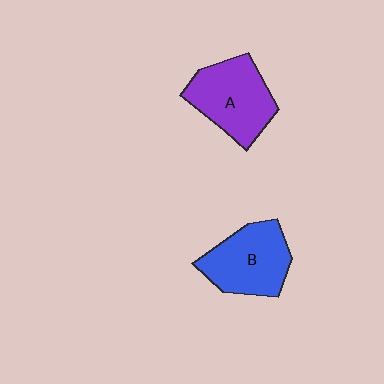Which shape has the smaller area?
Shape B (blue).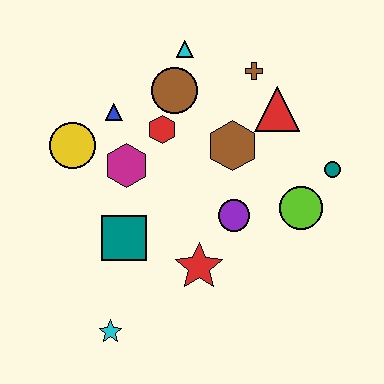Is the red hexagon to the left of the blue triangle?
No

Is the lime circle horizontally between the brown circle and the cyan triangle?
No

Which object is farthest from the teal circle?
The cyan star is farthest from the teal circle.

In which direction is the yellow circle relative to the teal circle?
The yellow circle is to the left of the teal circle.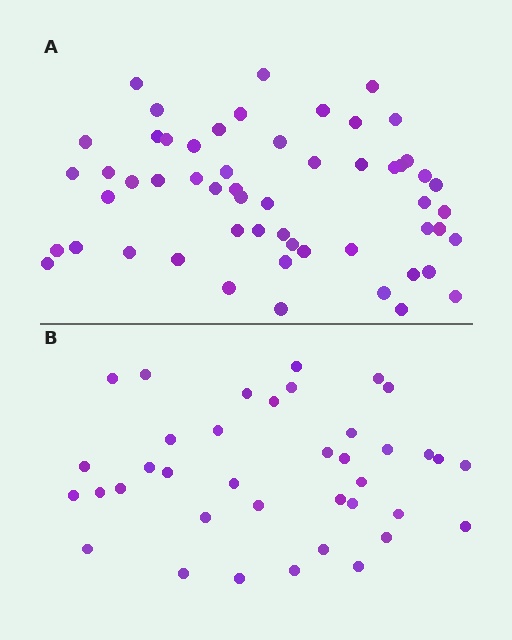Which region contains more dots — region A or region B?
Region A (the top region) has more dots.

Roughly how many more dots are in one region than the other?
Region A has approximately 20 more dots than region B.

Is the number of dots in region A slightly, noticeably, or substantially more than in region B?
Region A has substantially more. The ratio is roughly 1.5 to 1.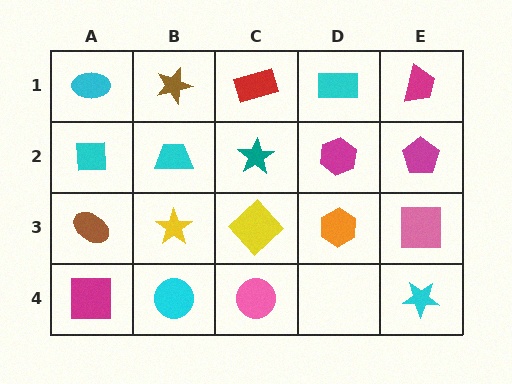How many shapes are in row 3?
5 shapes.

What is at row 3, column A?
A brown ellipse.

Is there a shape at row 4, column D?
No, that cell is empty.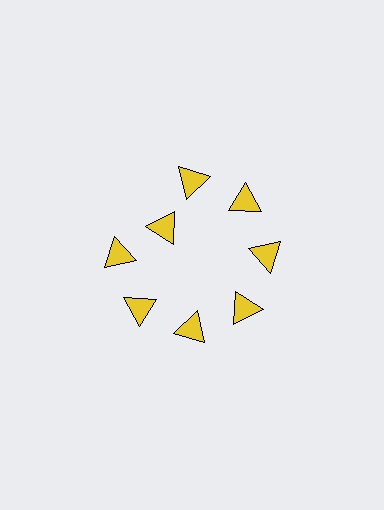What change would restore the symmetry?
The symmetry would be restored by moving it outward, back onto the ring so that all 8 triangles sit at equal angles and equal distance from the center.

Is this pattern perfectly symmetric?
No. The 8 yellow triangles are arranged in a ring, but one element near the 10 o'clock position is pulled inward toward the center, breaking the 8-fold rotational symmetry.